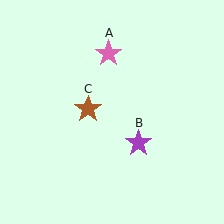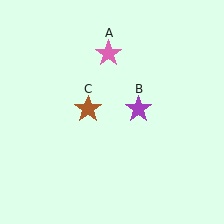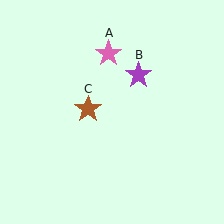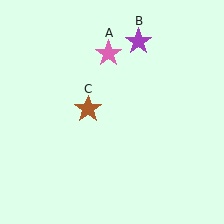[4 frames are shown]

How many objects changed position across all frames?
1 object changed position: purple star (object B).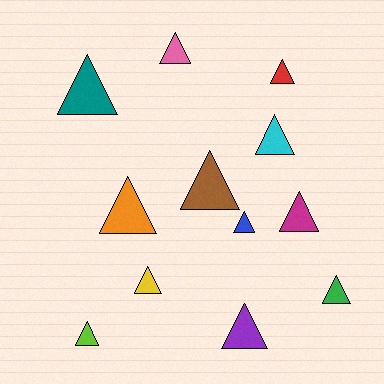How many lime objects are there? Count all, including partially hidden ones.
There is 1 lime object.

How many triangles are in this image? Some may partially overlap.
There are 12 triangles.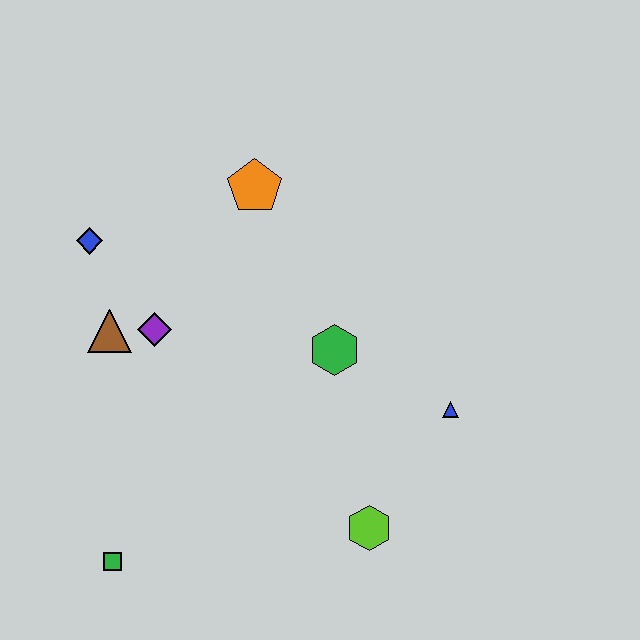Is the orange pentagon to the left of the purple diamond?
No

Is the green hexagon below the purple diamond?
Yes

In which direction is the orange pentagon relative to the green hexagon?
The orange pentagon is above the green hexagon.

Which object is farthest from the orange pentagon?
The green square is farthest from the orange pentagon.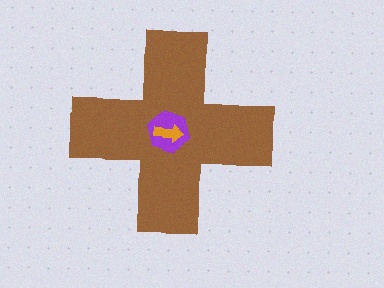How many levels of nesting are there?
3.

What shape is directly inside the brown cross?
The purple hexagon.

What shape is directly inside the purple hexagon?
The orange arrow.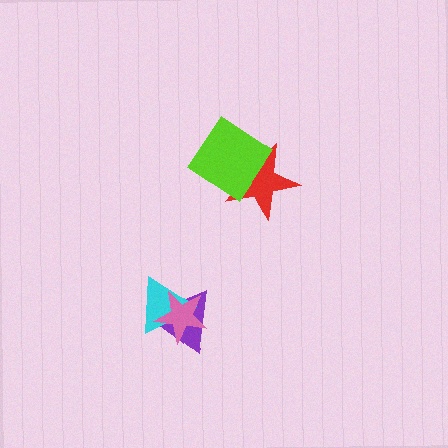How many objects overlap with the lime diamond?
1 object overlaps with the lime diamond.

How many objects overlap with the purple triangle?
2 objects overlap with the purple triangle.